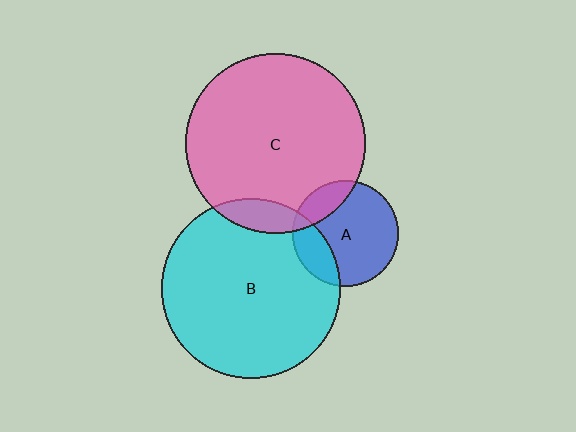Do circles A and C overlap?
Yes.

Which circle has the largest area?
Circle C (pink).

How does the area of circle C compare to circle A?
Approximately 2.8 times.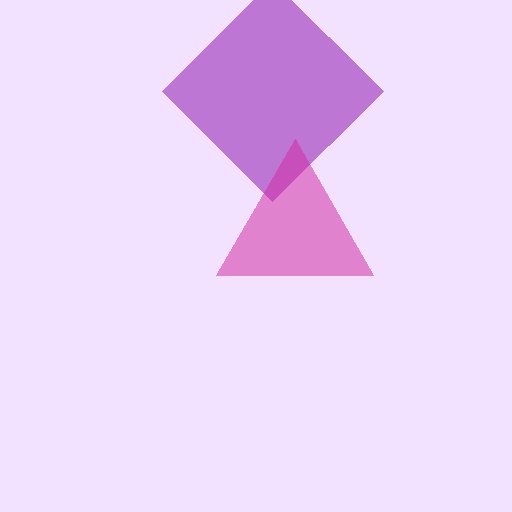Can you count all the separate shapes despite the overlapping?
Yes, there are 2 separate shapes.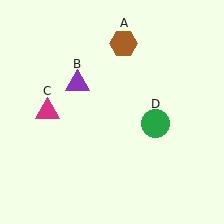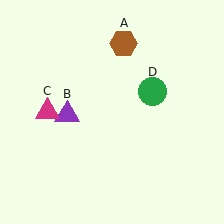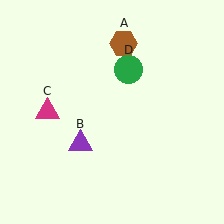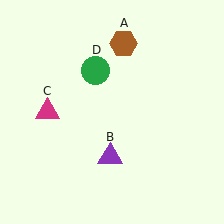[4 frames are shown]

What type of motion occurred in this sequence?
The purple triangle (object B), green circle (object D) rotated counterclockwise around the center of the scene.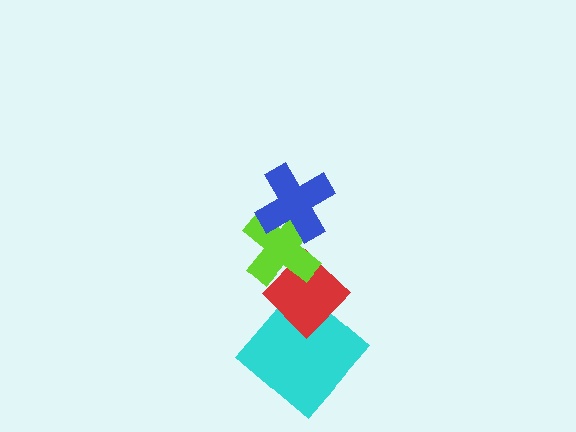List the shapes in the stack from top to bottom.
From top to bottom: the blue cross, the lime cross, the red diamond, the cyan diamond.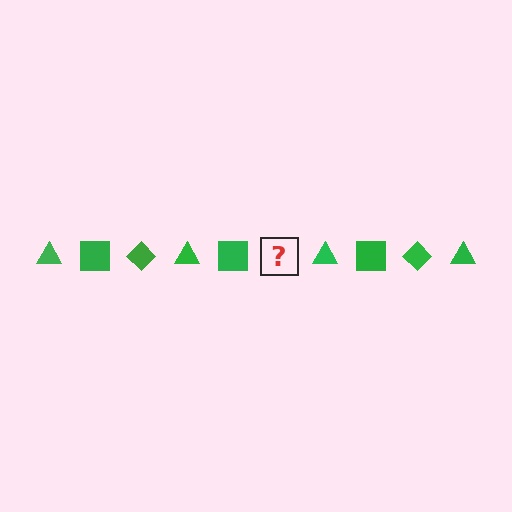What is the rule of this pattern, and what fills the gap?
The rule is that the pattern cycles through triangle, square, diamond shapes in green. The gap should be filled with a green diamond.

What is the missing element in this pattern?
The missing element is a green diamond.